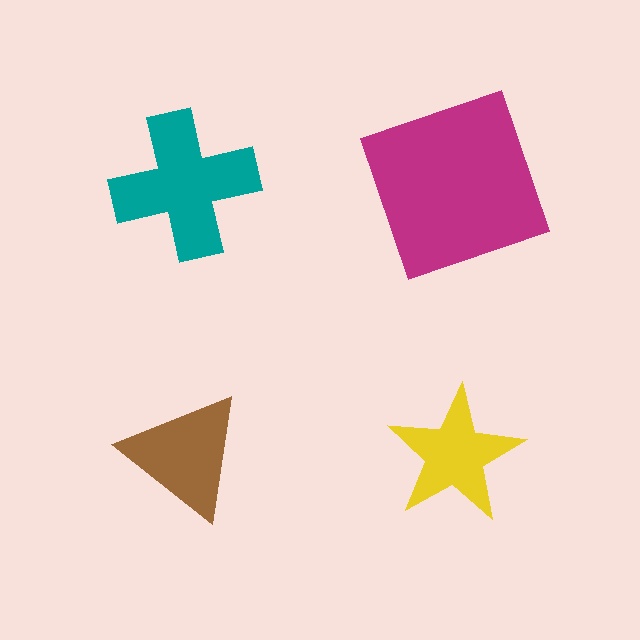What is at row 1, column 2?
A magenta square.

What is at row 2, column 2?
A yellow star.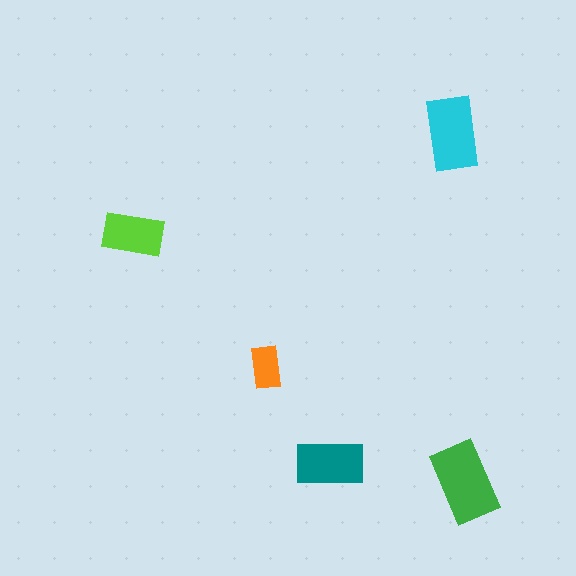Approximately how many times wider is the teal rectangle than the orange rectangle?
About 1.5 times wider.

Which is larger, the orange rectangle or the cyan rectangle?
The cyan one.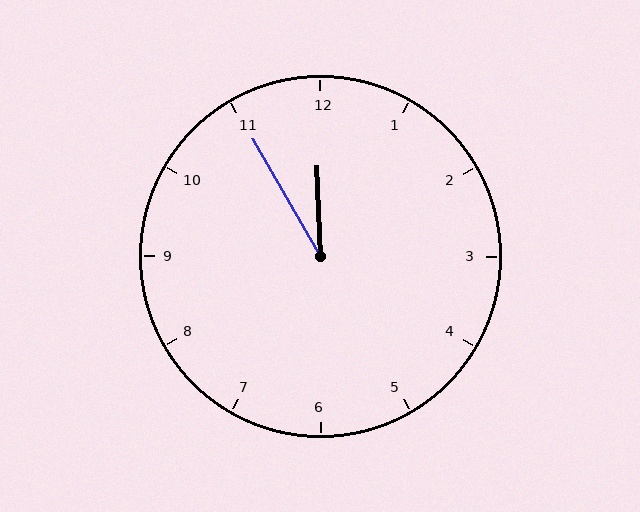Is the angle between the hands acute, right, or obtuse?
It is acute.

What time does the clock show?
11:55.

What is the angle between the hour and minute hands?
Approximately 28 degrees.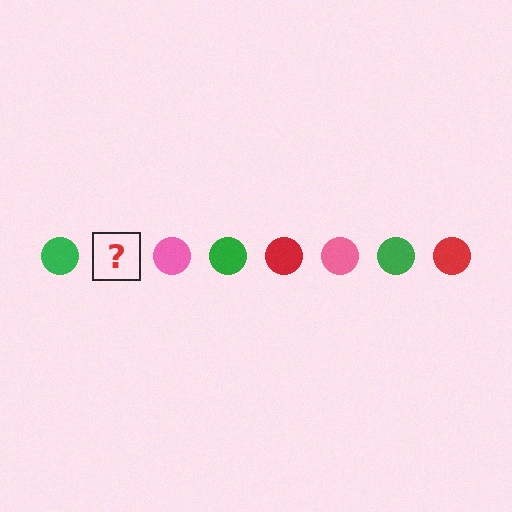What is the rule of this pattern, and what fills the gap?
The rule is that the pattern cycles through green, red, pink circles. The gap should be filled with a red circle.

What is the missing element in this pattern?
The missing element is a red circle.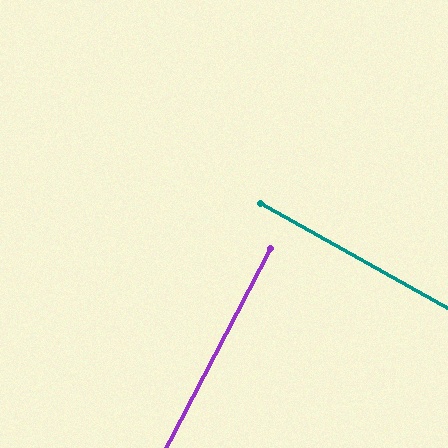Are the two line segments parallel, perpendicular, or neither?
Perpendicular — they meet at approximately 88°.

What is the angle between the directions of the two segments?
Approximately 88 degrees.